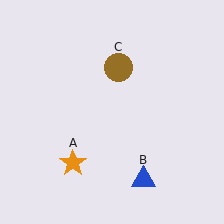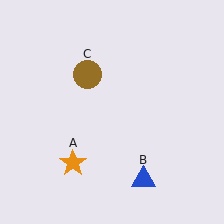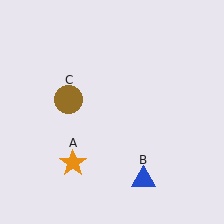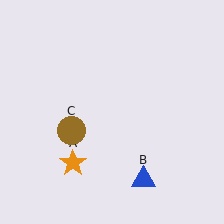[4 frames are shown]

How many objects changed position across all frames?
1 object changed position: brown circle (object C).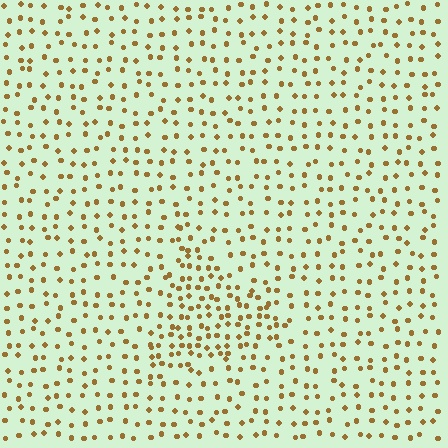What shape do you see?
I see a triangle.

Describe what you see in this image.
The image contains small brown elements arranged at two different densities. A triangle-shaped region is visible where the elements are more densely packed than the surrounding area.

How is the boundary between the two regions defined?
The boundary is defined by a change in element density (approximately 1.8x ratio). All elements are the same color, size, and shape.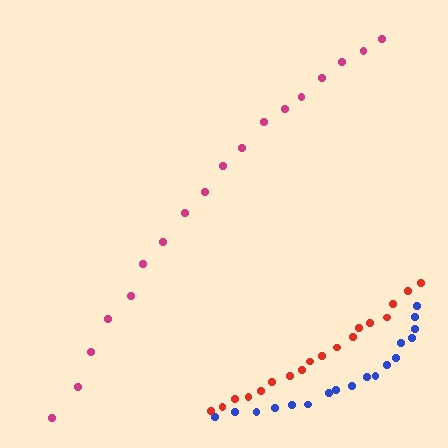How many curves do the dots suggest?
There are 3 distinct paths.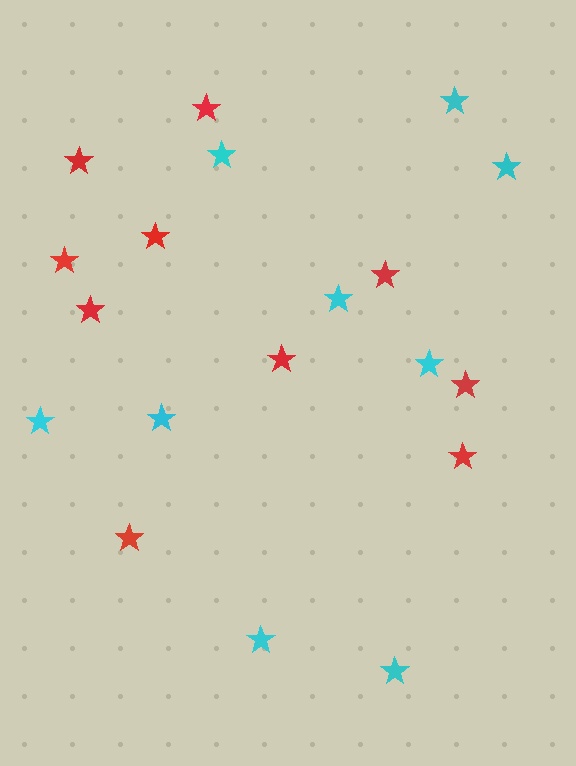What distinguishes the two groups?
There are 2 groups: one group of red stars (10) and one group of cyan stars (9).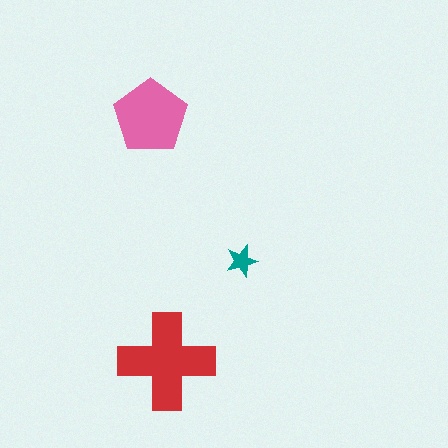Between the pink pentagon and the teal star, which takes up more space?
The pink pentagon.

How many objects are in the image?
There are 3 objects in the image.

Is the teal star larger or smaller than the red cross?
Smaller.